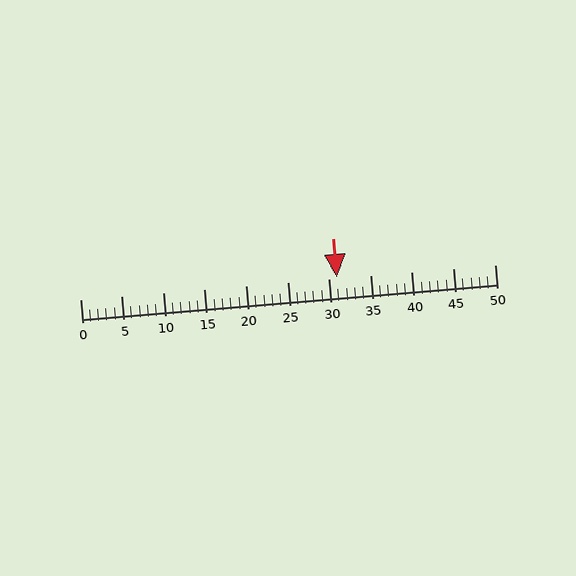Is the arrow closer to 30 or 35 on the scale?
The arrow is closer to 30.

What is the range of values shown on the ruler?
The ruler shows values from 0 to 50.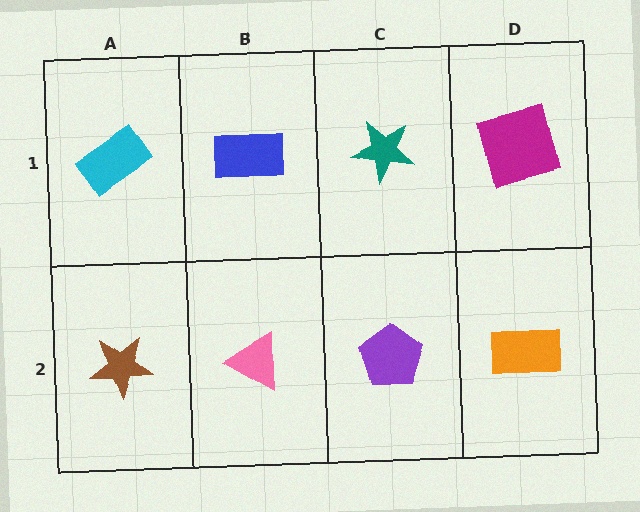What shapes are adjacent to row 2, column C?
A teal star (row 1, column C), a pink triangle (row 2, column B), an orange rectangle (row 2, column D).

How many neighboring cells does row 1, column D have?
2.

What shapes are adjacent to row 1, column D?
An orange rectangle (row 2, column D), a teal star (row 1, column C).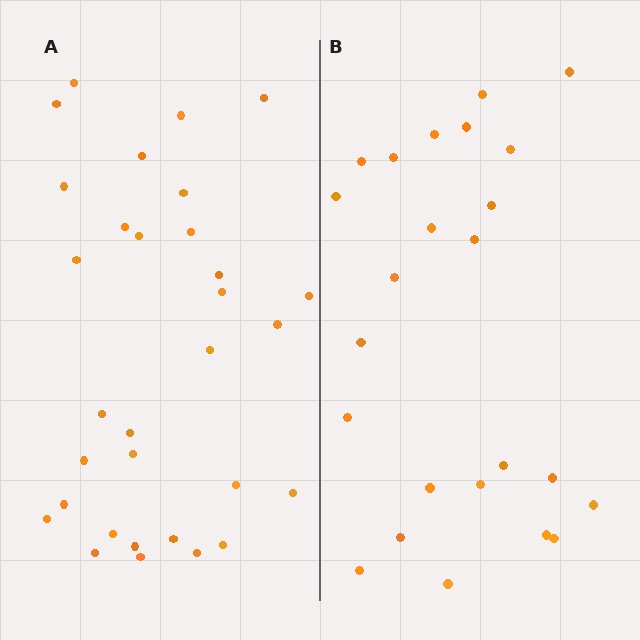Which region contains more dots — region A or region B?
Region A (the left region) has more dots.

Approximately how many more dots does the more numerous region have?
Region A has roughly 8 or so more dots than region B.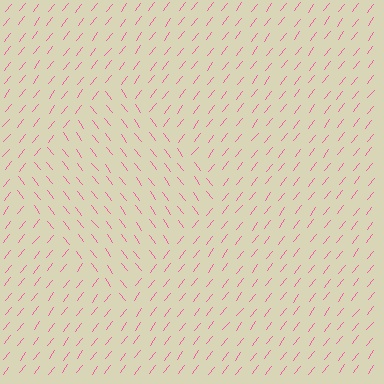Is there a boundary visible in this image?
Yes, there is a texture boundary formed by a change in line orientation.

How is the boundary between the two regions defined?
The boundary is defined purely by a change in line orientation (approximately 75 degrees difference). All lines are the same color and thickness.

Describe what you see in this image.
The image is filled with small pink line segments. A diamond region in the image has lines oriented differently from the surrounding lines, creating a visible texture boundary.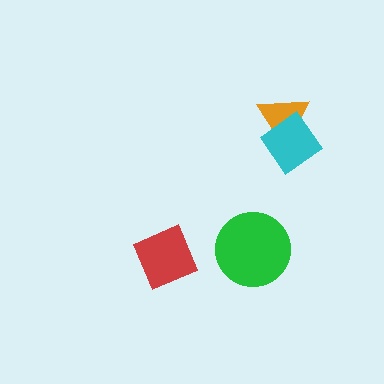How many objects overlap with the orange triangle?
1 object overlaps with the orange triangle.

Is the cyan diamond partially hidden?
No, no other shape covers it.